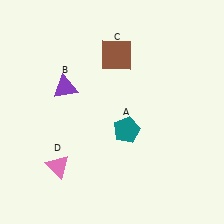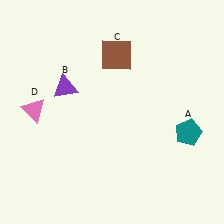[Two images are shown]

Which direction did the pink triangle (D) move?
The pink triangle (D) moved up.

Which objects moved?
The objects that moved are: the teal pentagon (A), the pink triangle (D).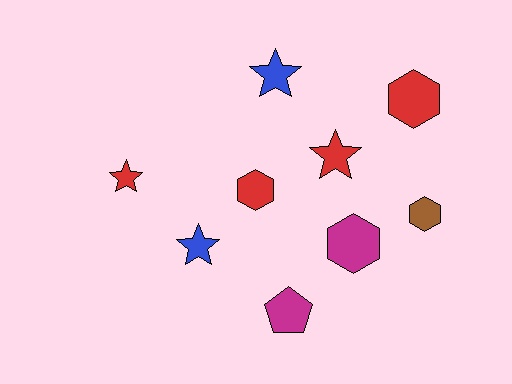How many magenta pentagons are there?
There is 1 magenta pentagon.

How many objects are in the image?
There are 9 objects.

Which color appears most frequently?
Red, with 4 objects.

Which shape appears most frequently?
Hexagon, with 4 objects.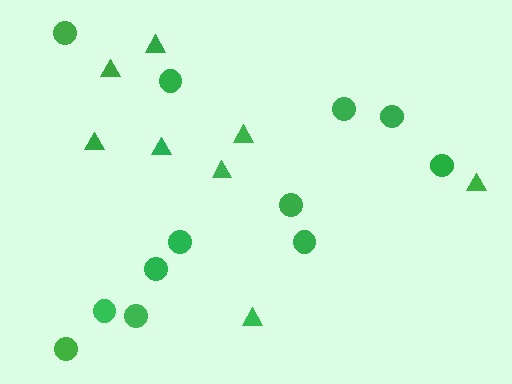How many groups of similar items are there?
There are 2 groups: one group of triangles (8) and one group of circles (12).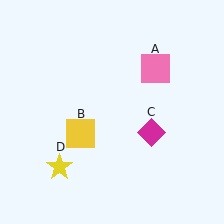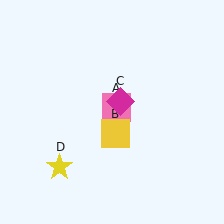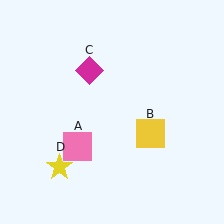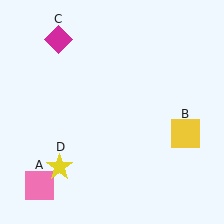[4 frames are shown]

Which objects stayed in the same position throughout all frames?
Yellow star (object D) remained stationary.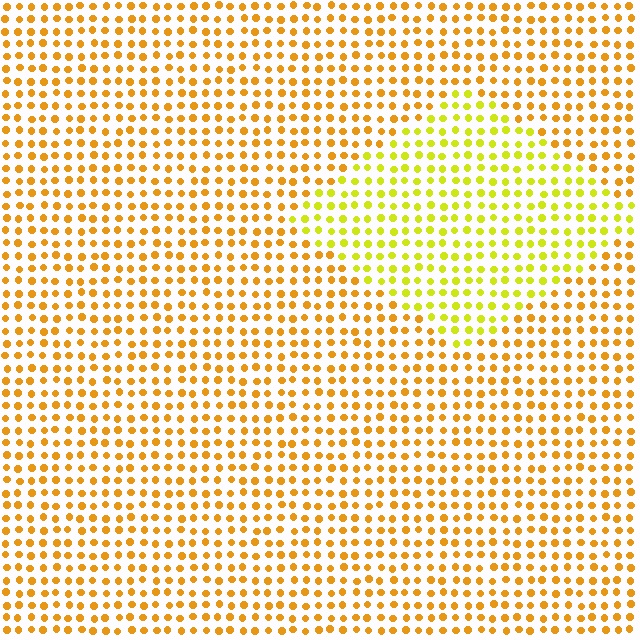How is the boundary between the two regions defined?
The boundary is defined purely by a slight shift in hue (about 30 degrees). Spacing, size, and orientation are identical on both sides.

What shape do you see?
I see a diamond.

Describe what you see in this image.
The image is filled with small orange elements in a uniform arrangement. A diamond-shaped region is visible where the elements are tinted to a slightly different hue, forming a subtle color boundary.